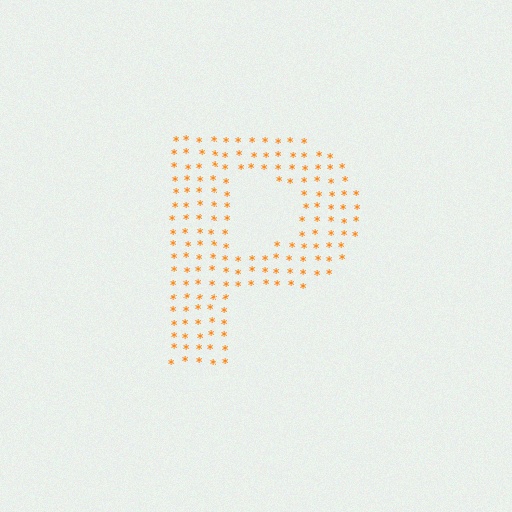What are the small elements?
The small elements are asterisks.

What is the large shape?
The large shape is the letter P.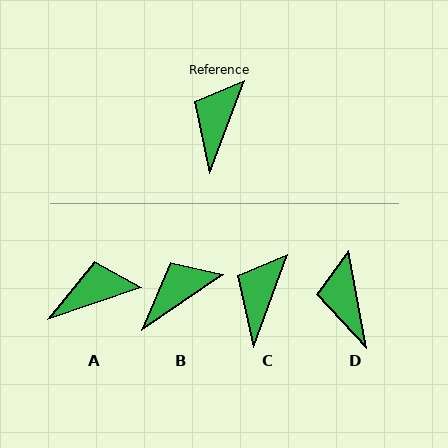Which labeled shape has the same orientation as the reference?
C.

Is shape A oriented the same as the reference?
No, it is off by about 51 degrees.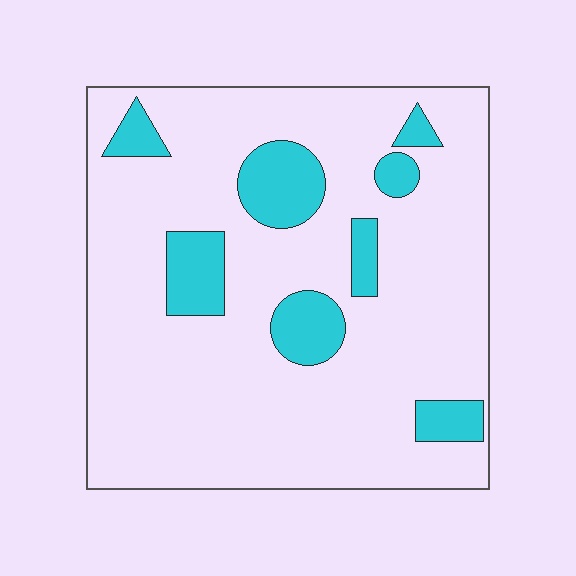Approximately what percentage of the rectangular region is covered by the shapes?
Approximately 15%.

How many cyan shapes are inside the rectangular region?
8.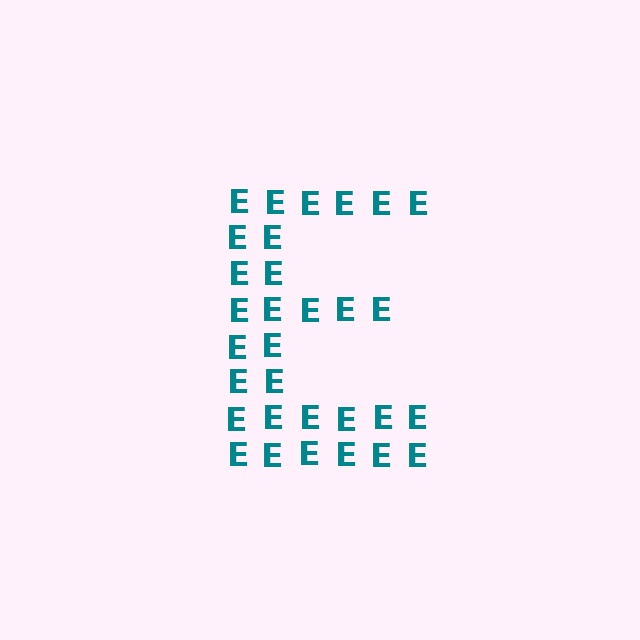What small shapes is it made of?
It is made of small letter E's.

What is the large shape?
The large shape is the letter E.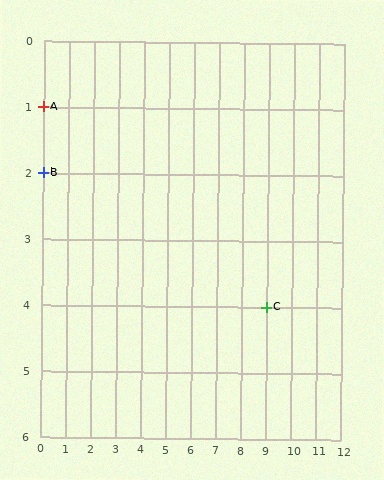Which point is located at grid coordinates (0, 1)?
Point A is at (0, 1).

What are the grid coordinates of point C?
Point C is at grid coordinates (9, 4).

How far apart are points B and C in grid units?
Points B and C are 9 columns and 2 rows apart (about 9.2 grid units diagonally).